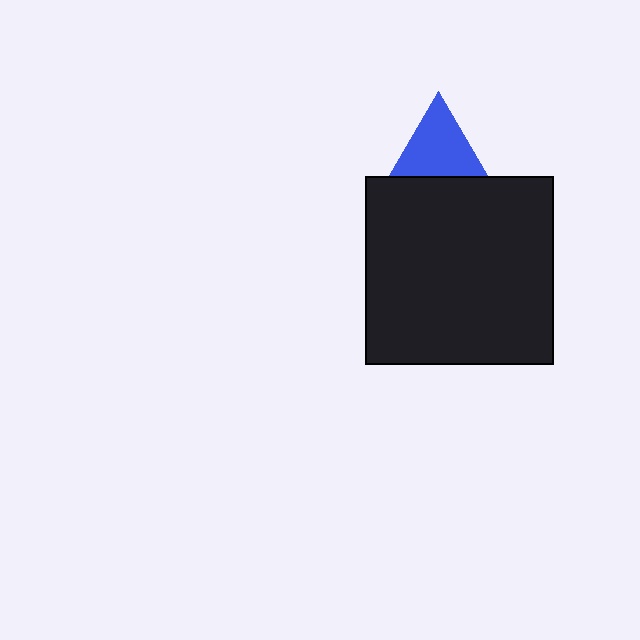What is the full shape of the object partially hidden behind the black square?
The partially hidden object is a blue triangle.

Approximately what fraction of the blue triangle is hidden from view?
Roughly 35% of the blue triangle is hidden behind the black square.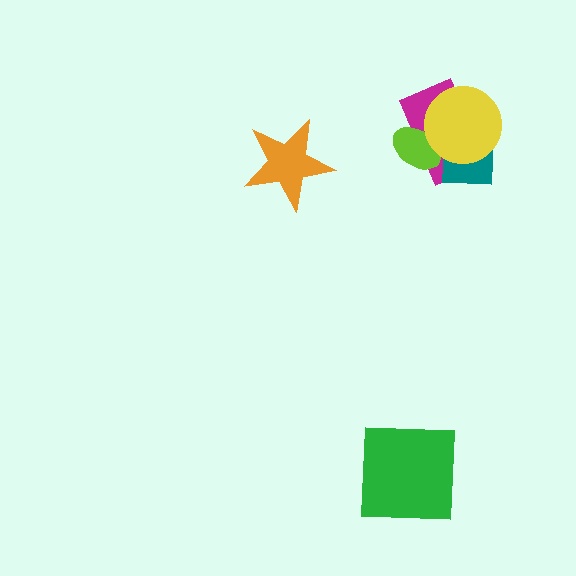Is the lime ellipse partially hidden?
Yes, it is partially covered by another shape.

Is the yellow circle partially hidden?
No, no other shape covers it.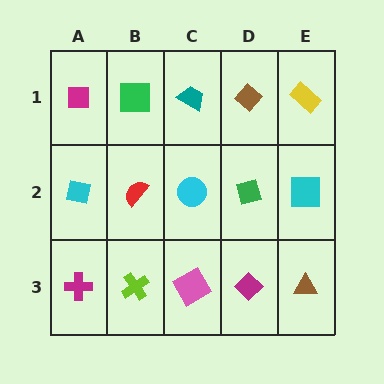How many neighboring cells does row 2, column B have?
4.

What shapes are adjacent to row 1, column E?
A cyan square (row 2, column E), a brown diamond (row 1, column D).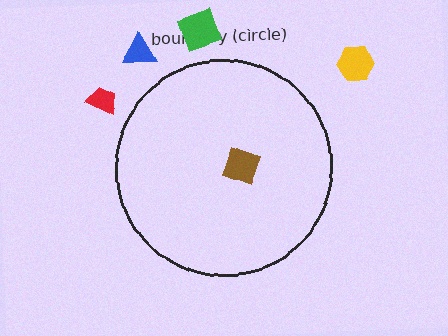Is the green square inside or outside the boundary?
Outside.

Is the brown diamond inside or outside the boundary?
Inside.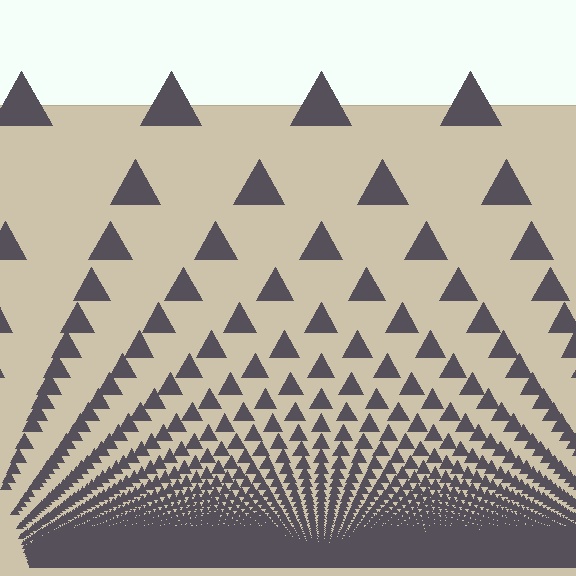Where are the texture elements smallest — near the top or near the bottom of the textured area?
Near the bottom.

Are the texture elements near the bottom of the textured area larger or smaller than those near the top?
Smaller. The gradient is inverted — elements near the bottom are smaller and denser.